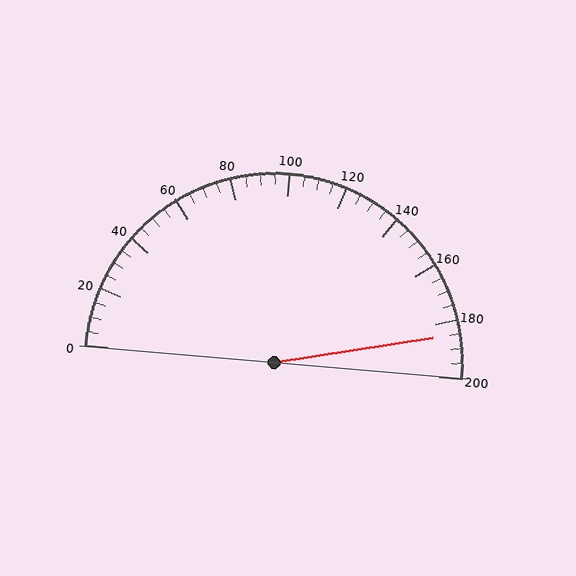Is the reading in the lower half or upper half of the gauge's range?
The reading is in the upper half of the range (0 to 200).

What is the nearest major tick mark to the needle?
The nearest major tick mark is 180.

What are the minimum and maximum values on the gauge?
The gauge ranges from 0 to 200.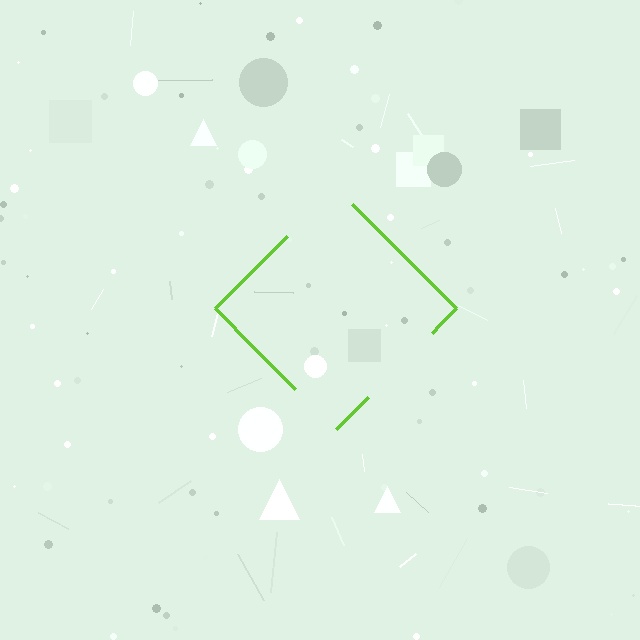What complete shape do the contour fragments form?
The contour fragments form a diamond.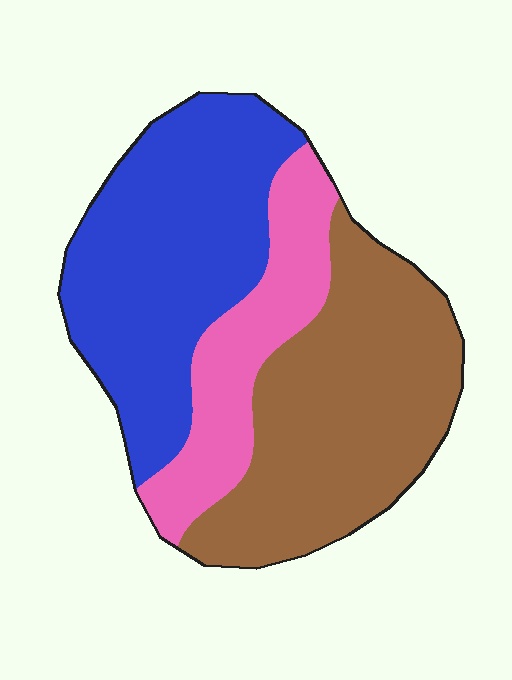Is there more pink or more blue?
Blue.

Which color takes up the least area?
Pink, at roughly 20%.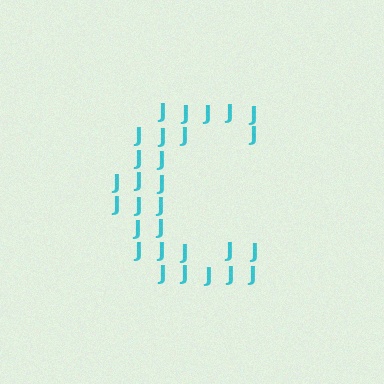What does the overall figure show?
The overall figure shows the letter C.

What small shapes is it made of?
It is made of small letter J's.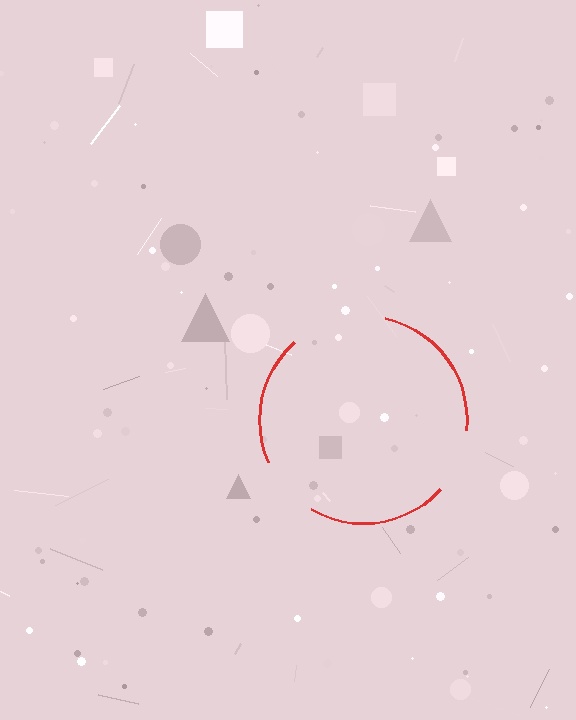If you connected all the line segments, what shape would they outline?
They would outline a circle.